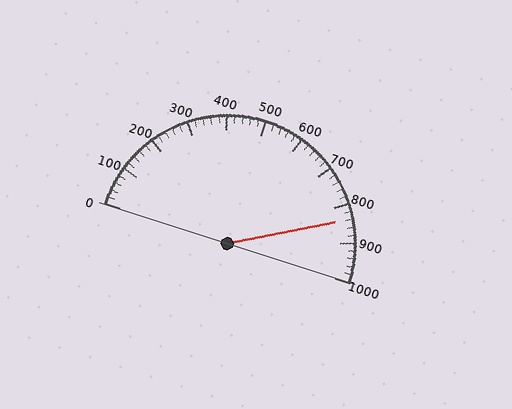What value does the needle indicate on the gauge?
The needle indicates approximately 840.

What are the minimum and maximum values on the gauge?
The gauge ranges from 0 to 1000.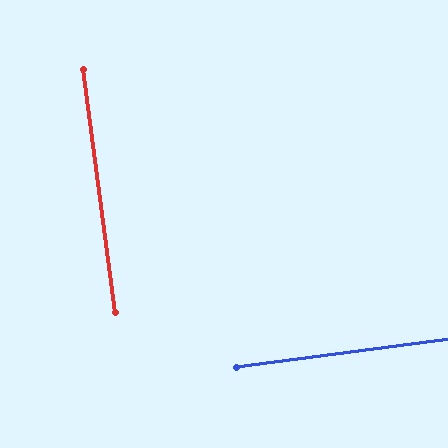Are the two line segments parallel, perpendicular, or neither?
Perpendicular — they meet at approximately 90°.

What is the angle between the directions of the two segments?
Approximately 90 degrees.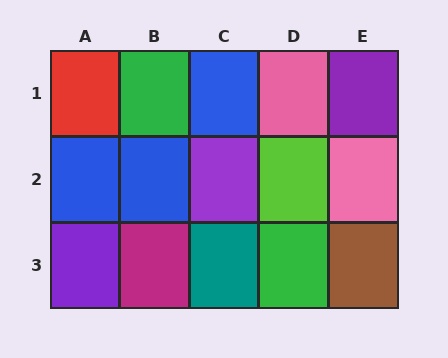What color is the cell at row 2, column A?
Blue.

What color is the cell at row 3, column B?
Magenta.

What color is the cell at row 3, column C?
Teal.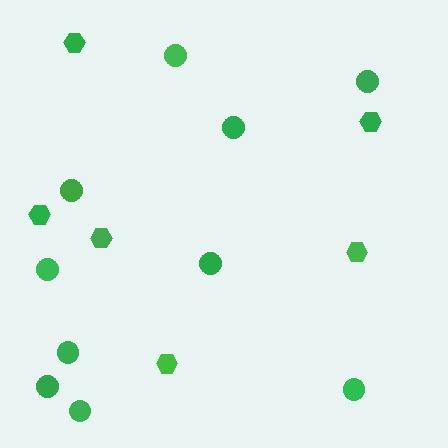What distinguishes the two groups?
There are 2 groups: one group of circles (10) and one group of hexagons (6).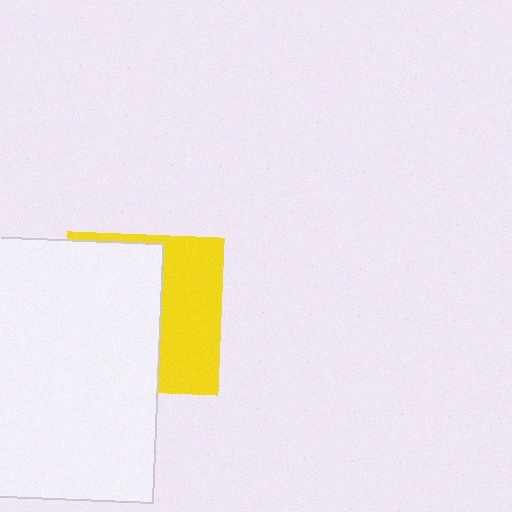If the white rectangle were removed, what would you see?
You would see the complete yellow square.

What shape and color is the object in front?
The object in front is a white rectangle.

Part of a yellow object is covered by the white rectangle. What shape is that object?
It is a square.